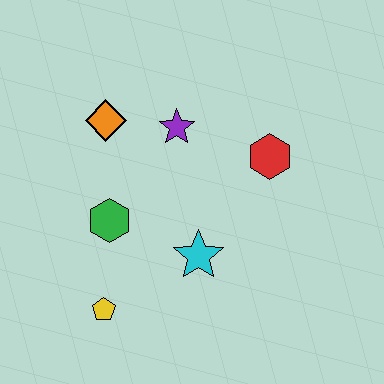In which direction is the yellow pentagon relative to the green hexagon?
The yellow pentagon is below the green hexagon.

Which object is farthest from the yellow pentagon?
The red hexagon is farthest from the yellow pentagon.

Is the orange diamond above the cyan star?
Yes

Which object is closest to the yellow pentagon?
The green hexagon is closest to the yellow pentagon.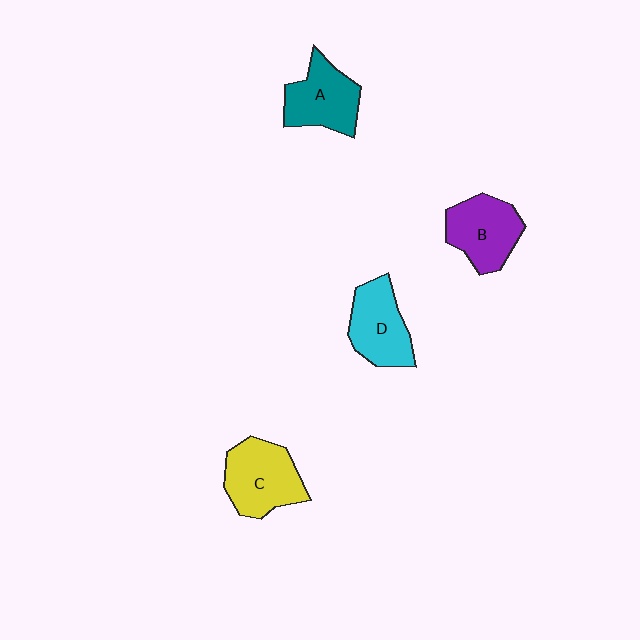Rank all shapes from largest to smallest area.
From largest to smallest: C (yellow), B (purple), D (cyan), A (teal).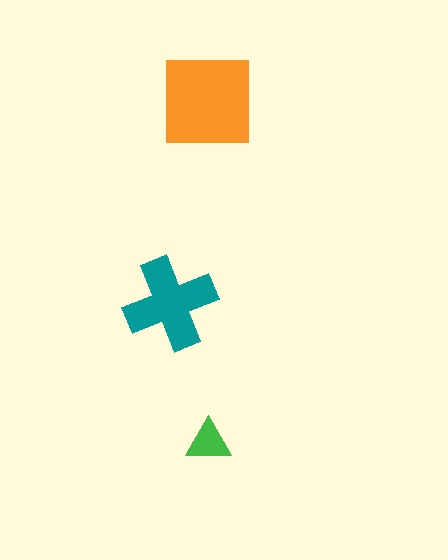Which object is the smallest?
The green triangle.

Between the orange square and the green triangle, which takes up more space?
The orange square.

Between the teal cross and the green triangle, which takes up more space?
The teal cross.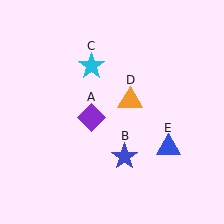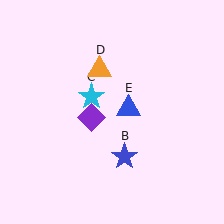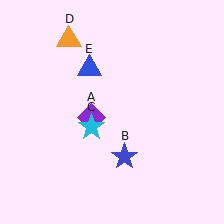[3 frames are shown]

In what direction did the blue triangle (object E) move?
The blue triangle (object E) moved up and to the left.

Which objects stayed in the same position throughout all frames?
Purple diamond (object A) and blue star (object B) remained stationary.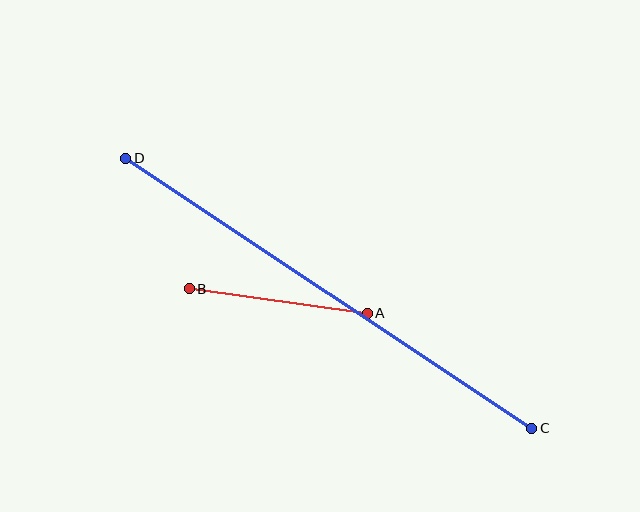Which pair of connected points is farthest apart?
Points C and D are farthest apart.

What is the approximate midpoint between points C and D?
The midpoint is at approximately (329, 293) pixels.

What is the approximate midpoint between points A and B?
The midpoint is at approximately (278, 301) pixels.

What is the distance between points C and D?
The distance is approximately 487 pixels.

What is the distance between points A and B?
The distance is approximately 180 pixels.